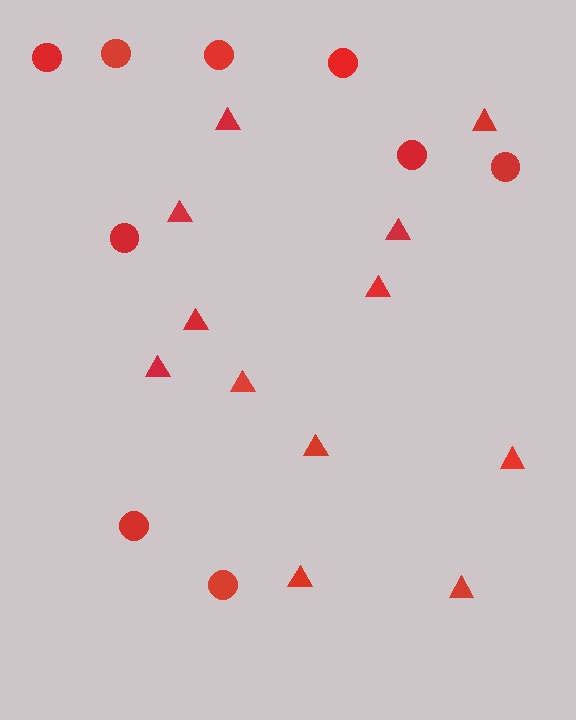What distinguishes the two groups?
There are 2 groups: one group of triangles (12) and one group of circles (9).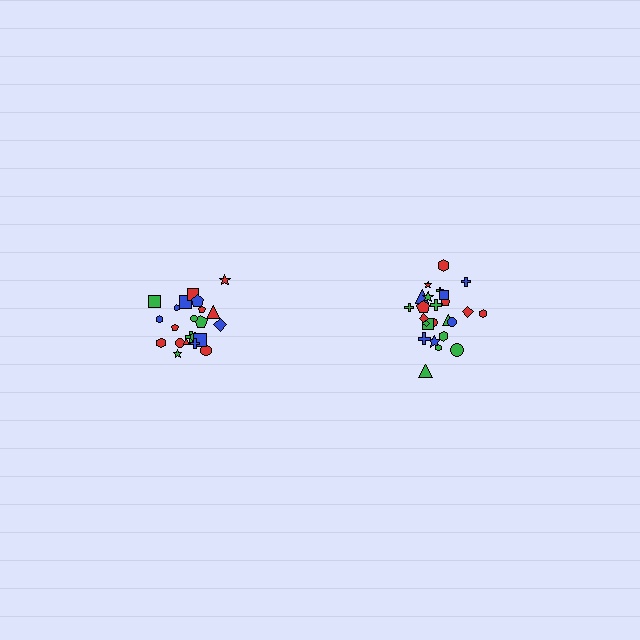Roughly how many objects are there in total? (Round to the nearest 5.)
Roughly 45 objects in total.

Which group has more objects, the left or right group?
The right group.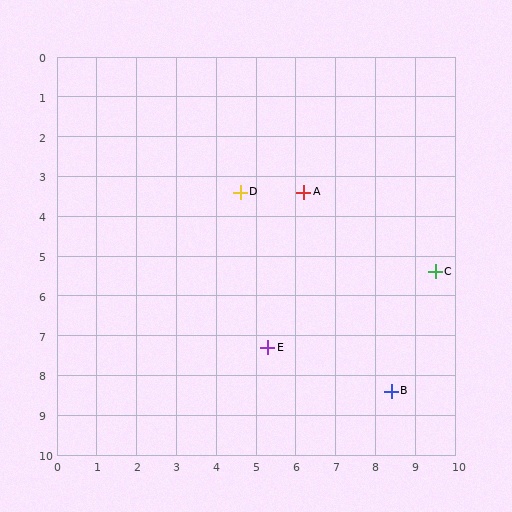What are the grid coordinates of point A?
Point A is at approximately (6.2, 3.4).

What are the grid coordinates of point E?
Point E is at approximately (5.3, 7.3).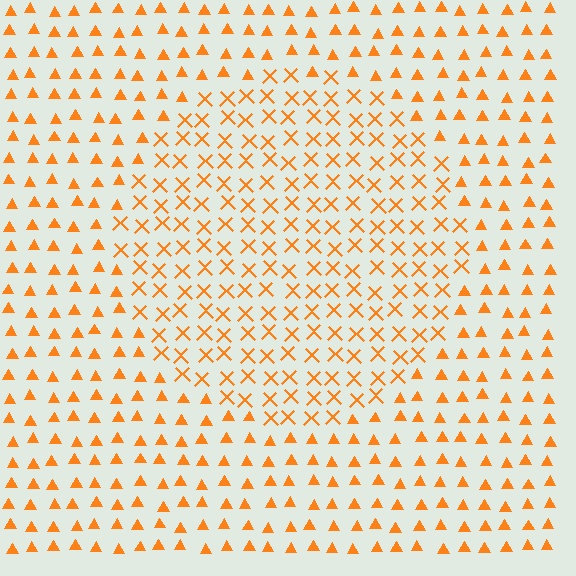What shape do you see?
I see a circle.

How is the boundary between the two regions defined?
The boundary is defined by a change in element shape: X marks inside vs. triangles outside. All elements share the same color and spacing.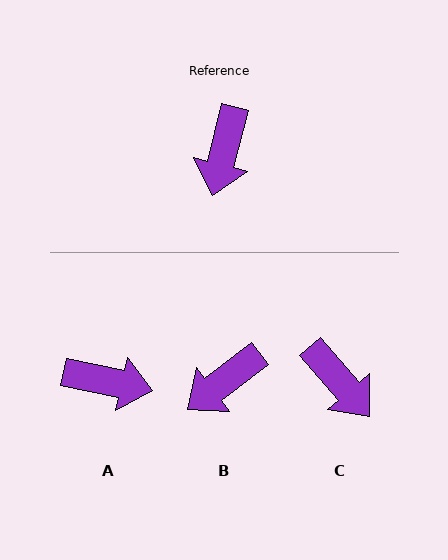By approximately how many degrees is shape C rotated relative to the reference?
Approximately 55 degrees counter-clockwise.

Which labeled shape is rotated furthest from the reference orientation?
A, about 92 degrees away.